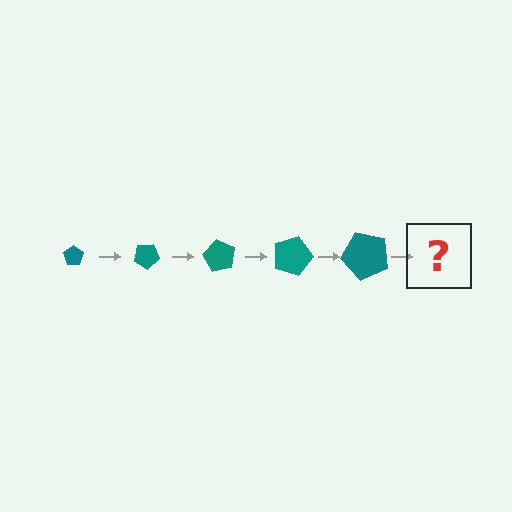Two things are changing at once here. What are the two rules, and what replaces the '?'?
The two rules are that the pentagon grows larger each step and it rotates 30 degrees each step. The '?' should be a pentagon, larger than the previous one and rotated 150 degrees from the start.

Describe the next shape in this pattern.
It should be a pentagon, larger than the previous one and rotated 150 degrees from the start.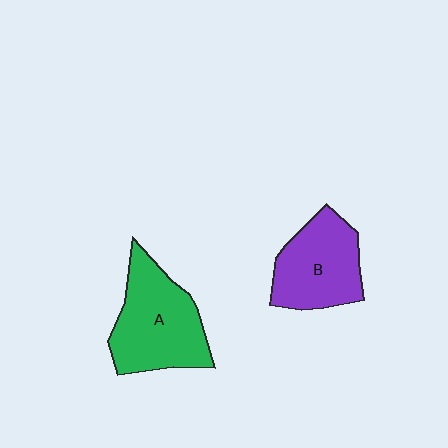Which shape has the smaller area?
Shape B (purple).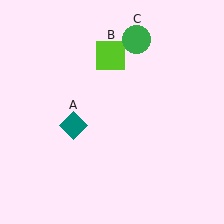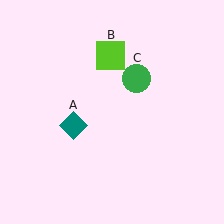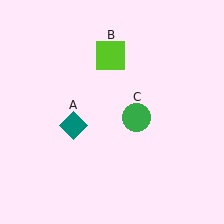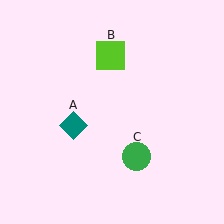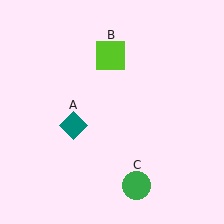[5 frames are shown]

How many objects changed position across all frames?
1 object changed position: green circle (object C).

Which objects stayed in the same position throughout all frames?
Teal diamond (object A) and lime square (object B) remained stationary.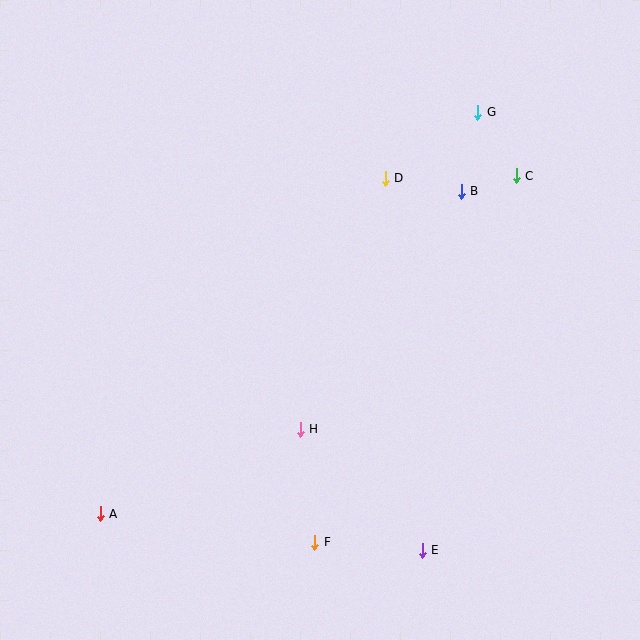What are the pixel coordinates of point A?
Point A is at (100, 514).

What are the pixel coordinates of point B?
Point B is at (461, 191).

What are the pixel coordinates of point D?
Point D is at (385, 178).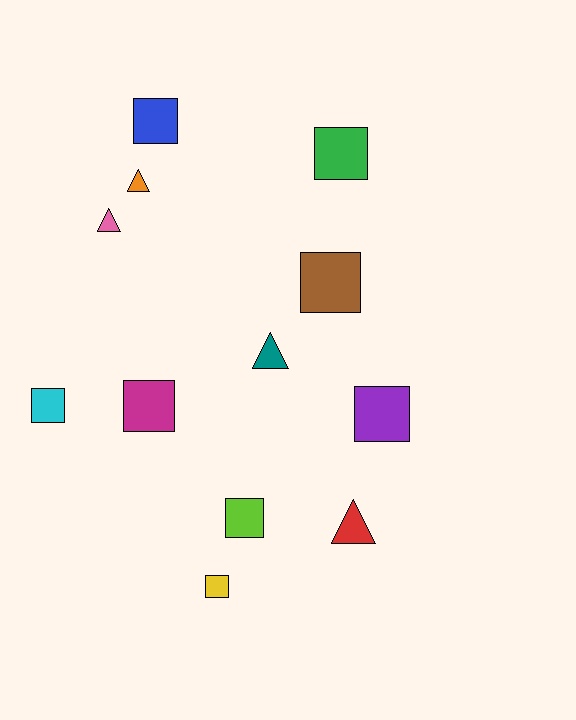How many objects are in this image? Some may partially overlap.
There are 12 objects.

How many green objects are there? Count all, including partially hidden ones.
There is 1 green object.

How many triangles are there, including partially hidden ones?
There are 4 triangles.